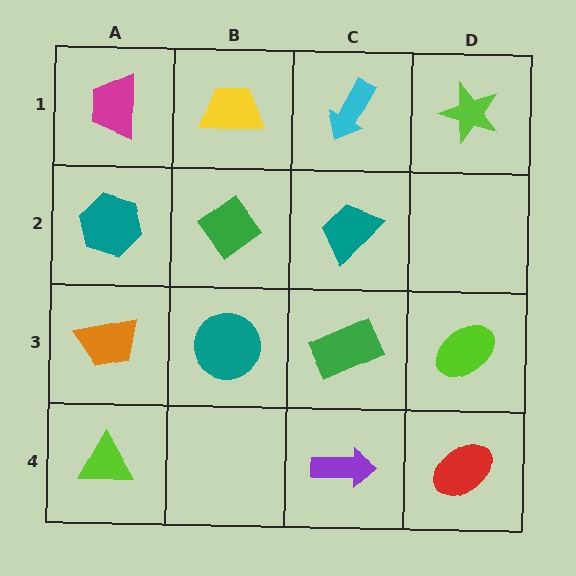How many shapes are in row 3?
4 shapes.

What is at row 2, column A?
A teal hexagon.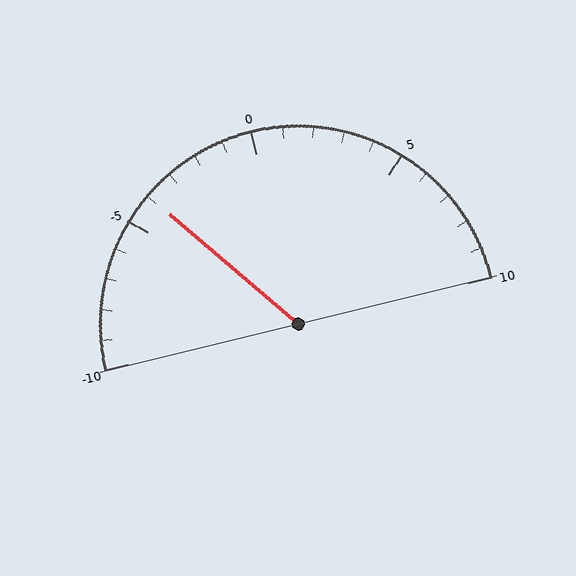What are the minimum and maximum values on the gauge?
The gauge ranges from -10 to 10.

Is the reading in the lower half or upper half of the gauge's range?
The reading is in the lower half of the range (-10 to 10).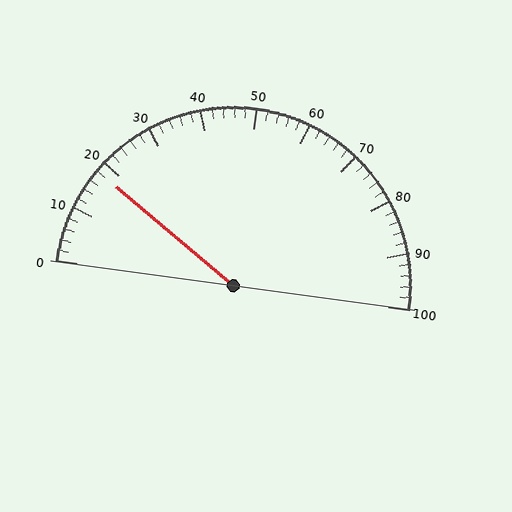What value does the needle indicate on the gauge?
The needle indicates approximately 18.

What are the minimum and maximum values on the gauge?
The gauge ranges from 0 to 100.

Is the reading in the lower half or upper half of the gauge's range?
The reading is in the lower half of the range (0 to 100).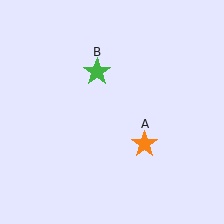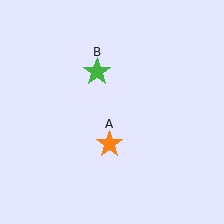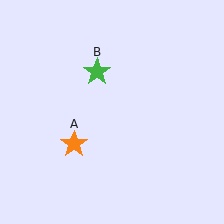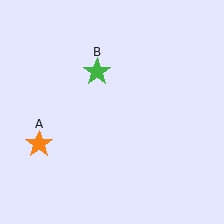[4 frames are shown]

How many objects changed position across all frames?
1 object changed position: orange star (object A).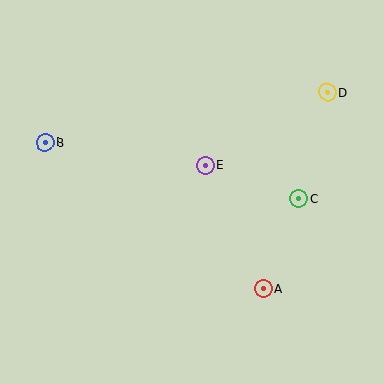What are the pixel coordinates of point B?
Point B is at (45, 143).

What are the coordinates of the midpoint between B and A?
The midpoint between B and A is at (154, 216).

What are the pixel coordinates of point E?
Point E is at (205, 165).